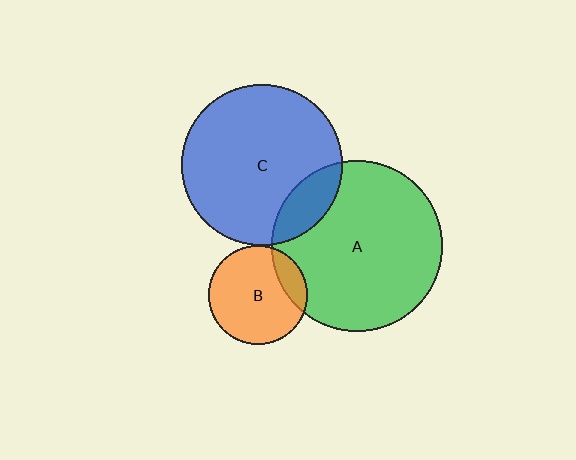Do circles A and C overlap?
Yes.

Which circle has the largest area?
Circle A (green).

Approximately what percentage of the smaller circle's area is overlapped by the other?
Approximately 15%.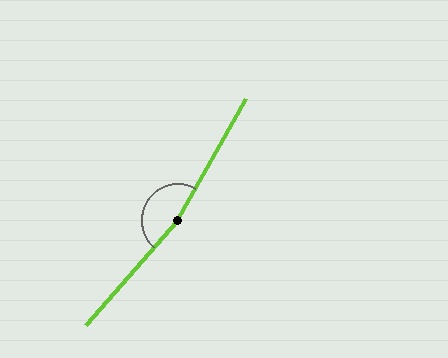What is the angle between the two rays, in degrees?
Approximately 169 degrees.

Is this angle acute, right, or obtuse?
It is obtuse.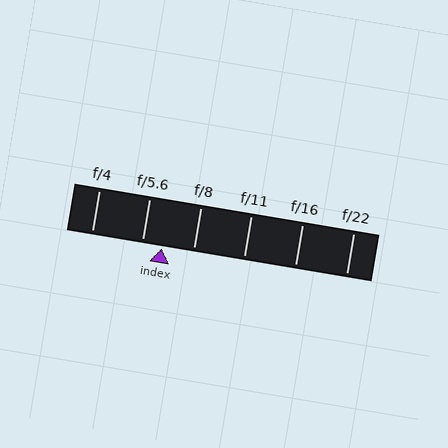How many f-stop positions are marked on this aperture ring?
There are 6 f-stop positions marked.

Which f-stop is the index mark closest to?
The index mark is closest to f/5.6.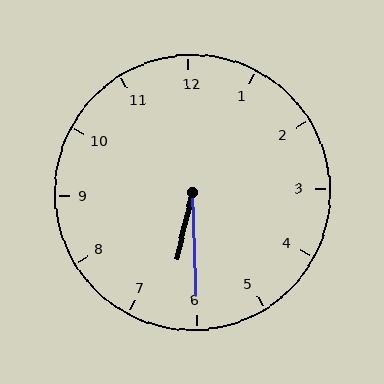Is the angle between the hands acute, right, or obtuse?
It is acute.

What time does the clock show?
6:30.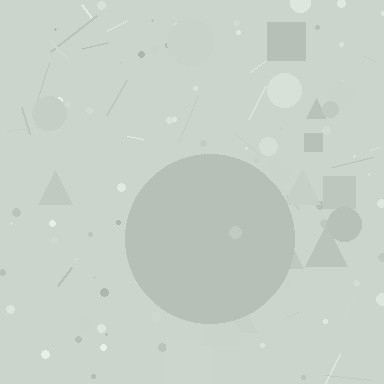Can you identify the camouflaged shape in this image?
The camouflaged shape is a circle.